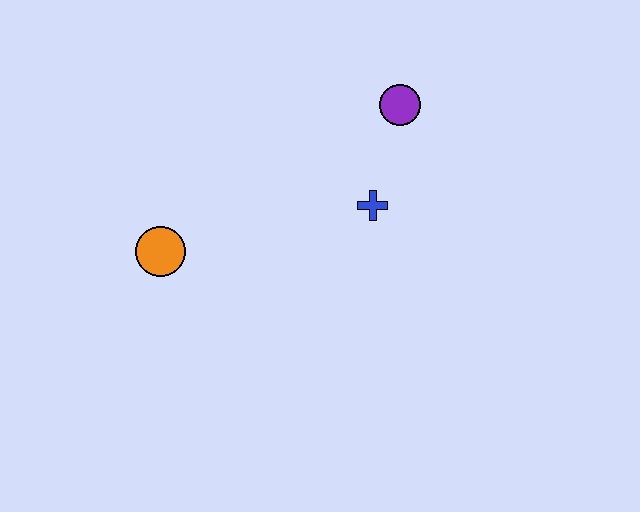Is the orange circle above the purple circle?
No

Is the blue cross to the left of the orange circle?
No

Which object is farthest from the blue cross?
The orange circle is farthest from the blue cross.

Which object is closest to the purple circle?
The blue cross is closest to the purple circle.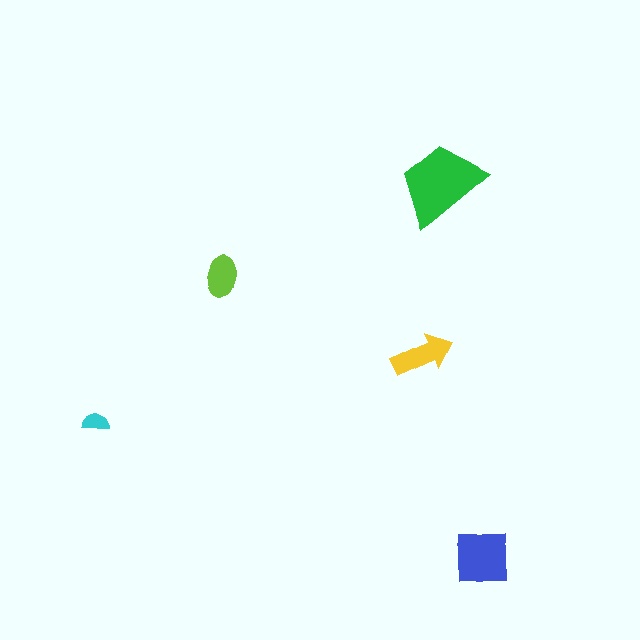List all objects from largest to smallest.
The green trapezoid, the blue square, the yellow arrow, the lime ellipse, the cyan semicircle.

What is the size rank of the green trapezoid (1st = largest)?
1st.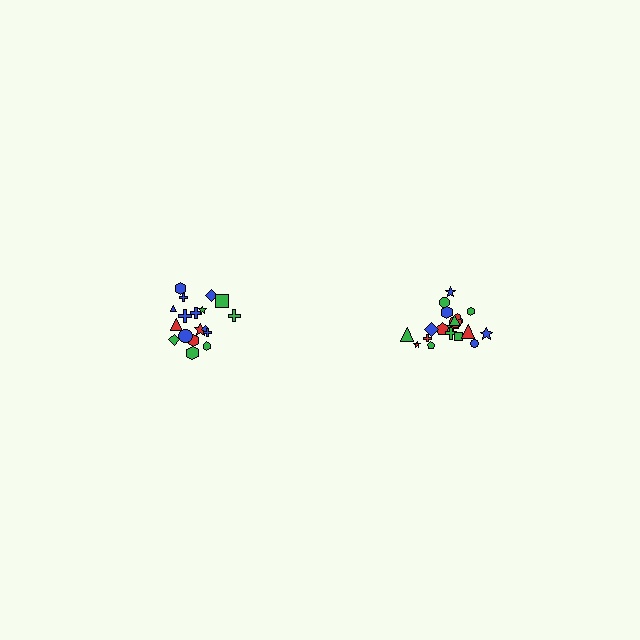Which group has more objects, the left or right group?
The right group.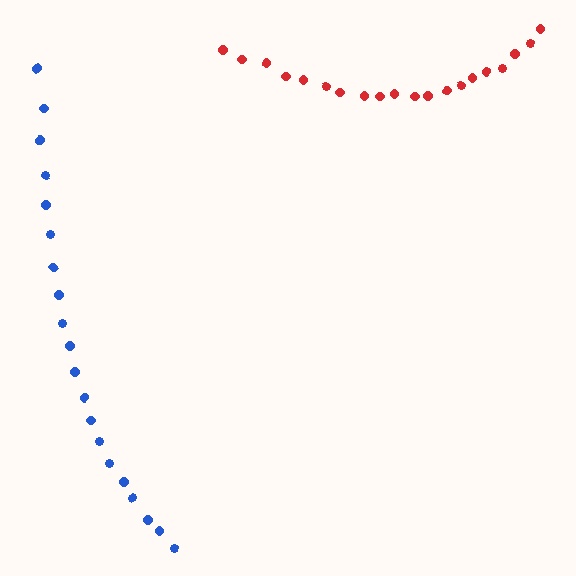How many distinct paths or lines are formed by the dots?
There are 2 distinct paths.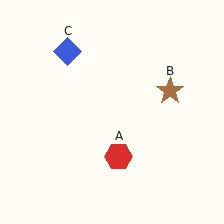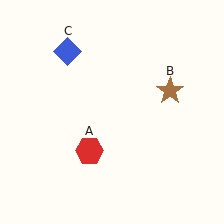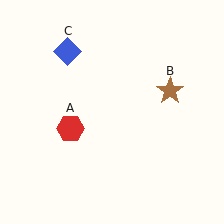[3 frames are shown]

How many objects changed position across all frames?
1 object changed position: red hexagon (object A).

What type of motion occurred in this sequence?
The red hexagon (object A) rotated clockwise around the center of the scene.